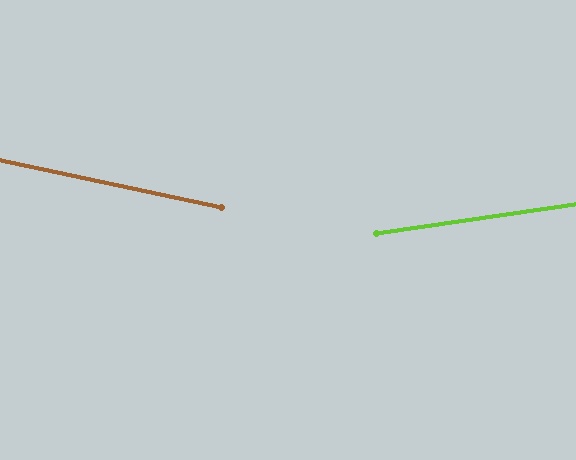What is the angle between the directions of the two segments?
Approximately 20 degrees.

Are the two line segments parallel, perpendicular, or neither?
Neither parallel nor perpendicular — they differ by about 20°.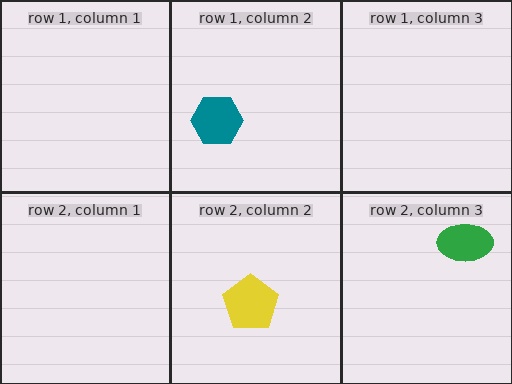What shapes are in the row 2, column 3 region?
The green ellipse.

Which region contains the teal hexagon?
The row 1, column 2 region.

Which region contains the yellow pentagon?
The row 2, column 2 region.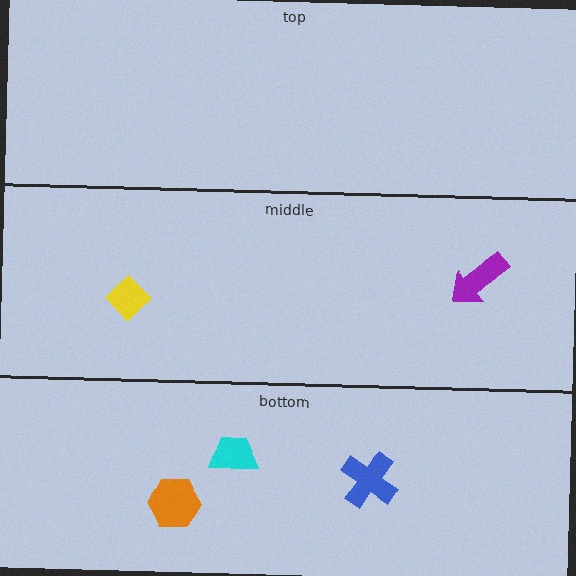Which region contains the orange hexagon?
The bottom region.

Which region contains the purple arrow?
The middle region.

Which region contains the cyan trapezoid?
The bottom region.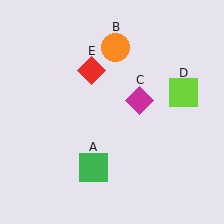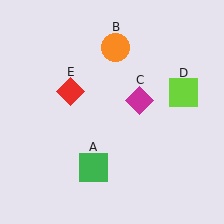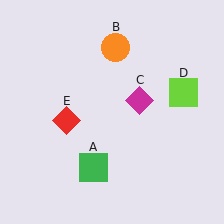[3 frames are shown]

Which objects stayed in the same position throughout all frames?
Green square (object A) and orange circle (object B) and magenta diamond (object C) and lime square (object D) remained stationary.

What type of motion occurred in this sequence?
The red diamond (object E) rotated counterclockwise around the center of the scene.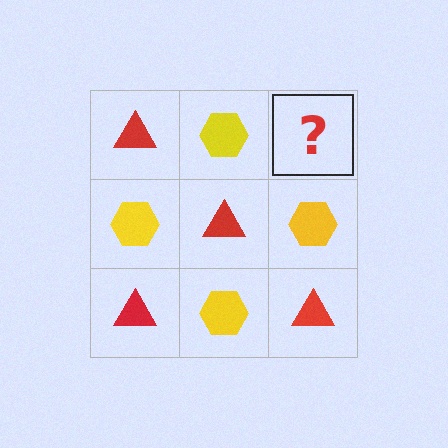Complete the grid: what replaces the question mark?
The question mark should be replaced with a red triangle.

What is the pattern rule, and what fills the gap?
The rule is that it alternates red triangle and yellow hexagon in a checkerboard pattern. The gap should be filled with a red triangle.